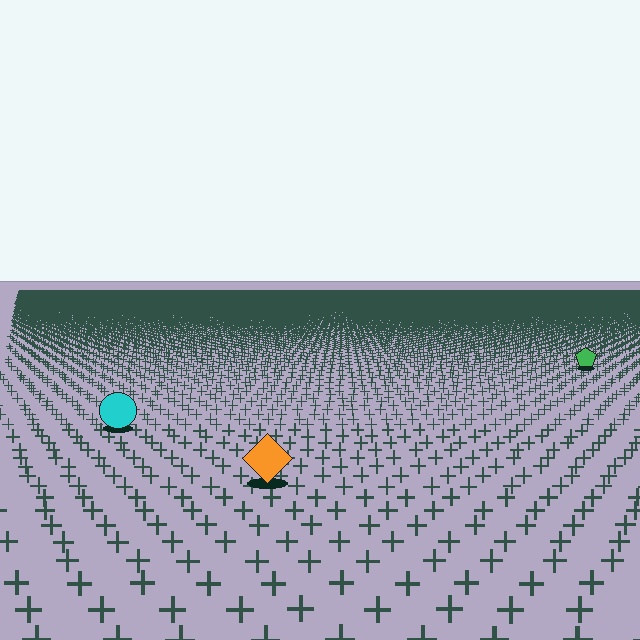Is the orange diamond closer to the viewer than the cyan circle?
Yes. The orange diamond is closer — you can tell from the texture gradient: the ground texture is coarser near it.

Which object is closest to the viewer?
The orange diamond is closest. The texture marks near it are larger and more spread out.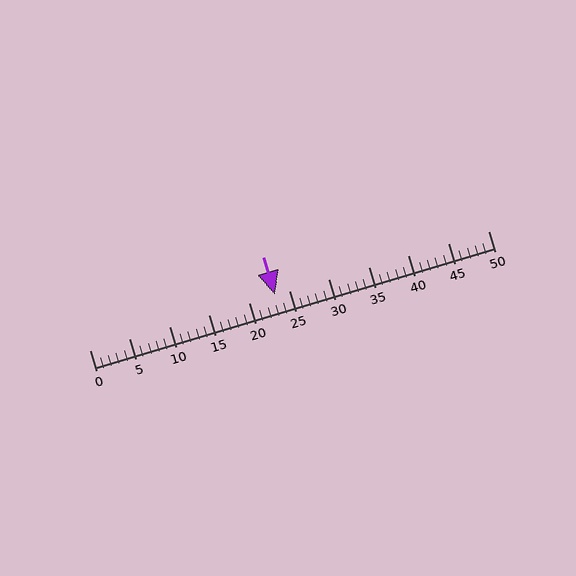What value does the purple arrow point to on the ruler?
The purple arrow points to approximately 23.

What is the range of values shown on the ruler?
The ruler shows values from 0 to 50.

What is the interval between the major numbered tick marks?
The major tick marks are spaced 5 units apart.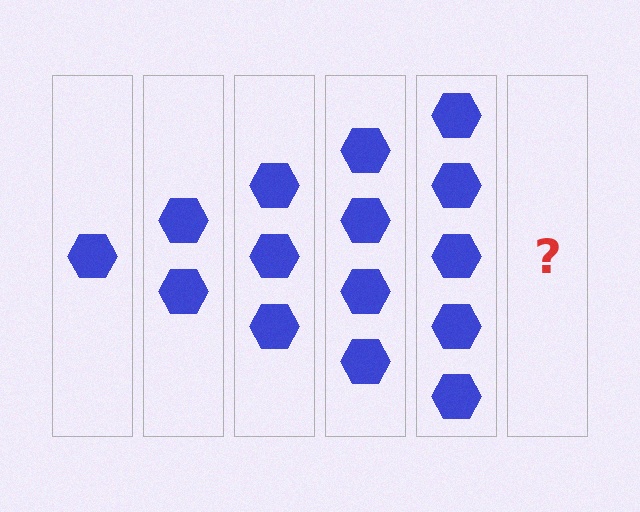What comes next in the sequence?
The next element should be 6 hexagons.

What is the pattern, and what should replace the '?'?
The pattern is that each step adds one more hexagon. The '?' should be 6 hexagons.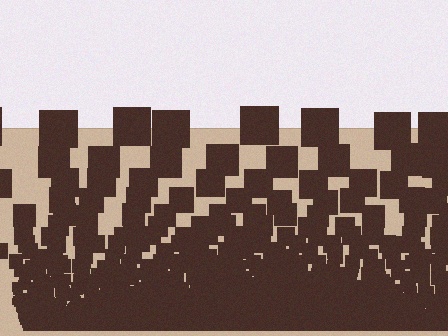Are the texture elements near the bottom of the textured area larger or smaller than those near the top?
Smaller. The gradient is inverted — elements near the bottom are smaller and denser.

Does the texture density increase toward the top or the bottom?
Density increases toward the bottom.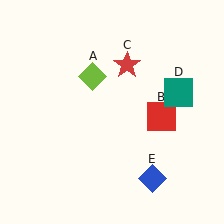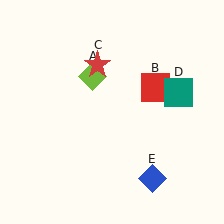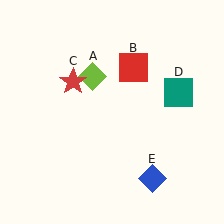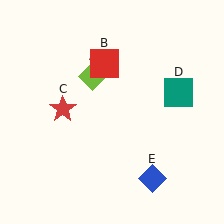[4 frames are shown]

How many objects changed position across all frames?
2 objects changed position: red square (object B), red star (object C).